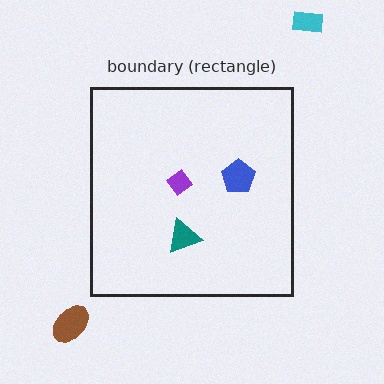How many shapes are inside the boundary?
3 inside, 2 outside.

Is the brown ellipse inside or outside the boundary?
Outside.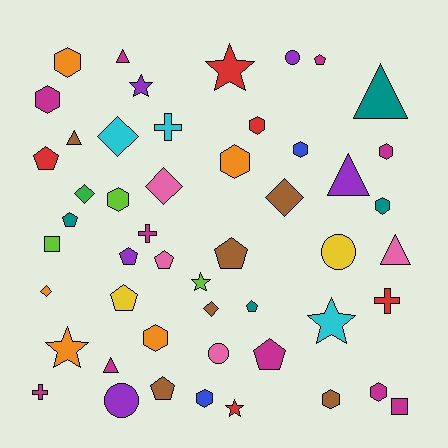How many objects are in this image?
There are 50 objects.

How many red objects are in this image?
There are 5 red objects.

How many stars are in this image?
There are 6 stars.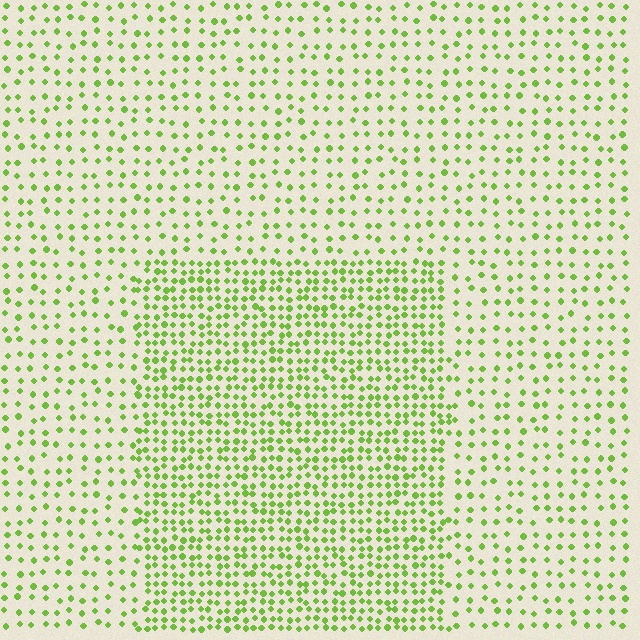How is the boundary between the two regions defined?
The boundary is defined by a change in element density (approximately 2.1x ratio). All elements are the same color, size, and shape.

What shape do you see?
I see a rectangle.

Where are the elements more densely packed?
The elements are more densely packed inside the rectangle boundary.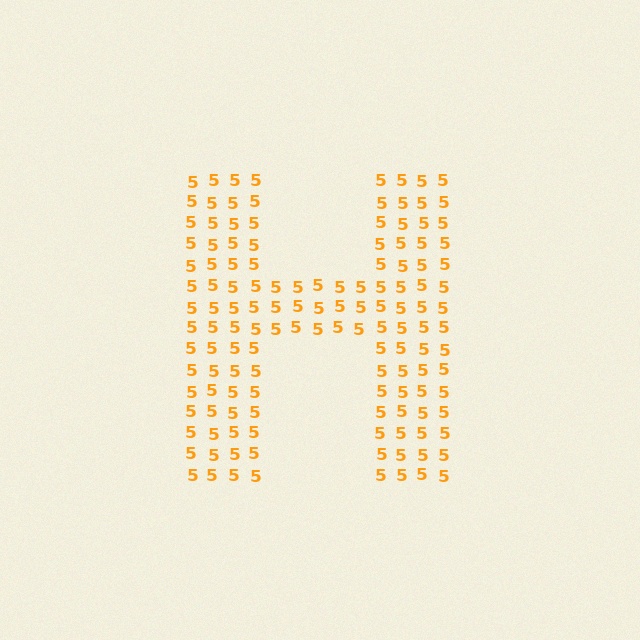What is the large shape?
The large shape is the letter H.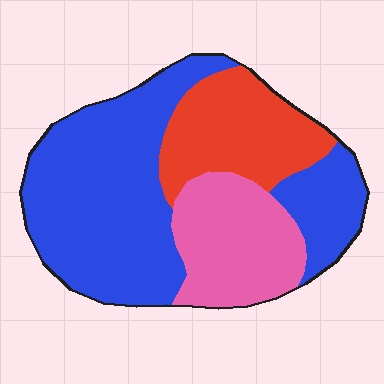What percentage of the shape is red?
Red takes up about one fifth (1/5) of the shape.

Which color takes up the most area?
Blue, at roughly 55%.